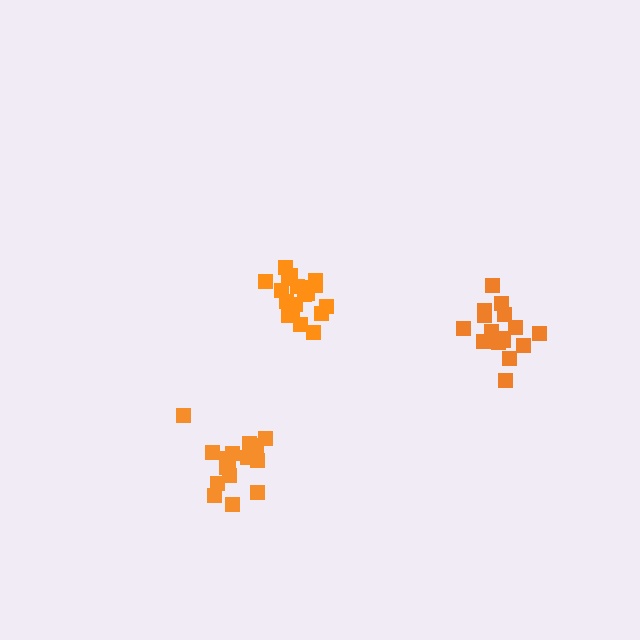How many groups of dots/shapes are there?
There are 3 groups.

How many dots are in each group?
Group 1: 21 dots, Group 2: 18 dots, Group 3: 18 dots (57 total).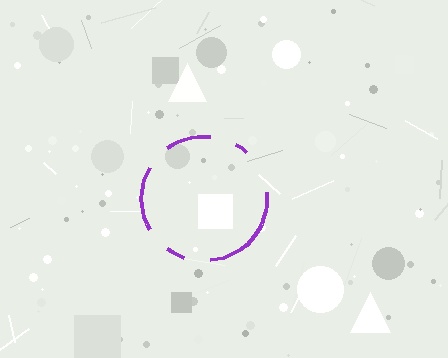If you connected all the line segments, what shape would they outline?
They would outline a circle.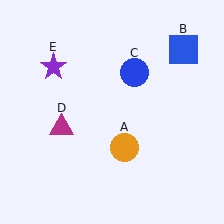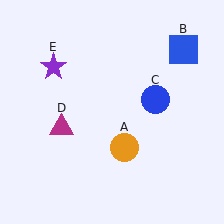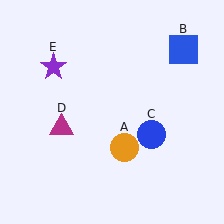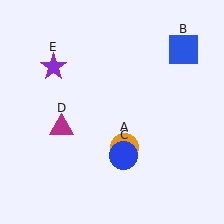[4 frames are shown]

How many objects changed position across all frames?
1 object changed position: blue circle (object C).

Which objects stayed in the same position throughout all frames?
Orange circle (object A) and blue square (object B) and magenta triangle (object D) and purple star (object E) remained stationary.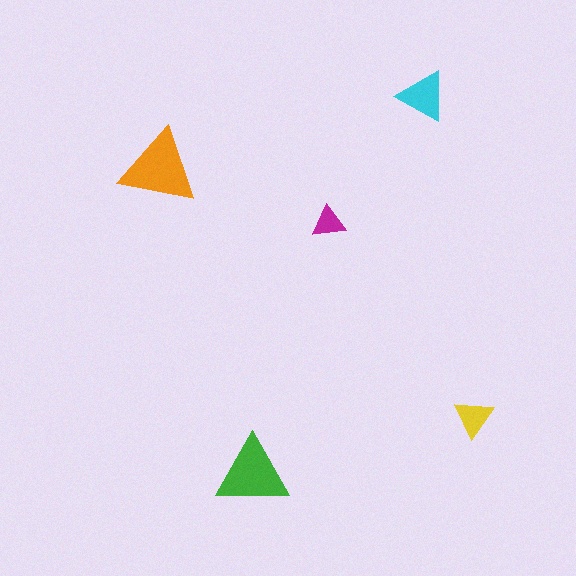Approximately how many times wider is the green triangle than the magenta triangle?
About 2 times wider.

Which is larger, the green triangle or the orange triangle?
The orange one.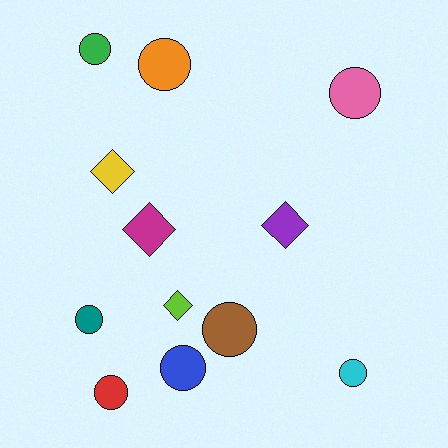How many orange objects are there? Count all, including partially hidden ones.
There is 1 orange object.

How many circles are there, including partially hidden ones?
There are 8 circles.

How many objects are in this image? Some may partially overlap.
There are 12 objects.